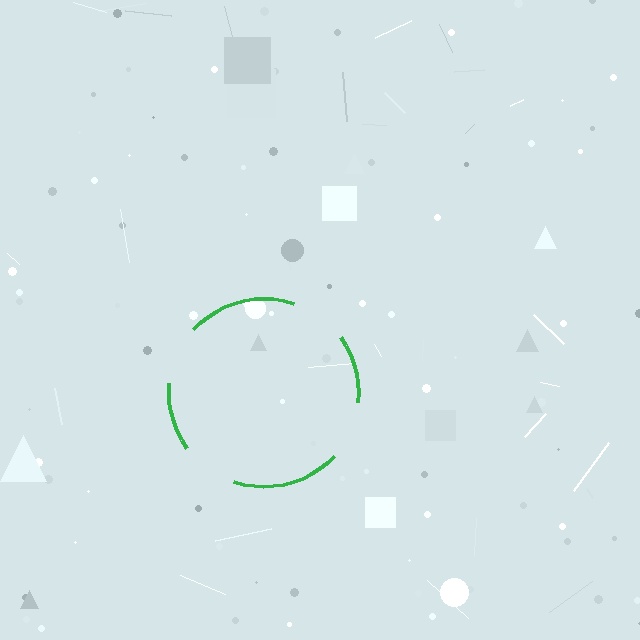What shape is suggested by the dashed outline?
The dashed outline suggests a circle.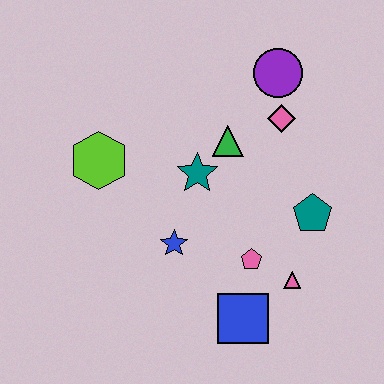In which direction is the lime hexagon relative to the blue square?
The lime hexagon is above the blue square.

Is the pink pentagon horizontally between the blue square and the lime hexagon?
No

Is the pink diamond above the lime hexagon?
Yes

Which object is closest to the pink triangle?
The pink pentagon is closest to the pink triangle.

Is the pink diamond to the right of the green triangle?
Yes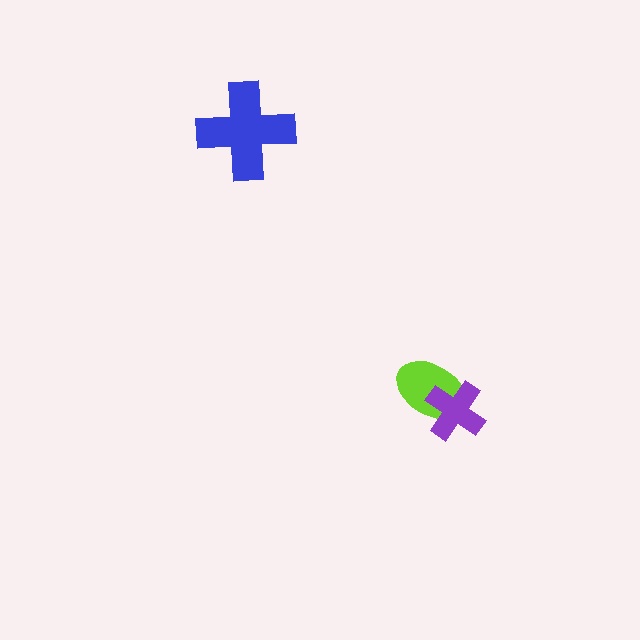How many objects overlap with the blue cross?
0 objects overlap with the blue cross.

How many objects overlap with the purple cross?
1 object overlaps with the purple cross.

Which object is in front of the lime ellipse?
The purple cross is in front of the lime ellipse.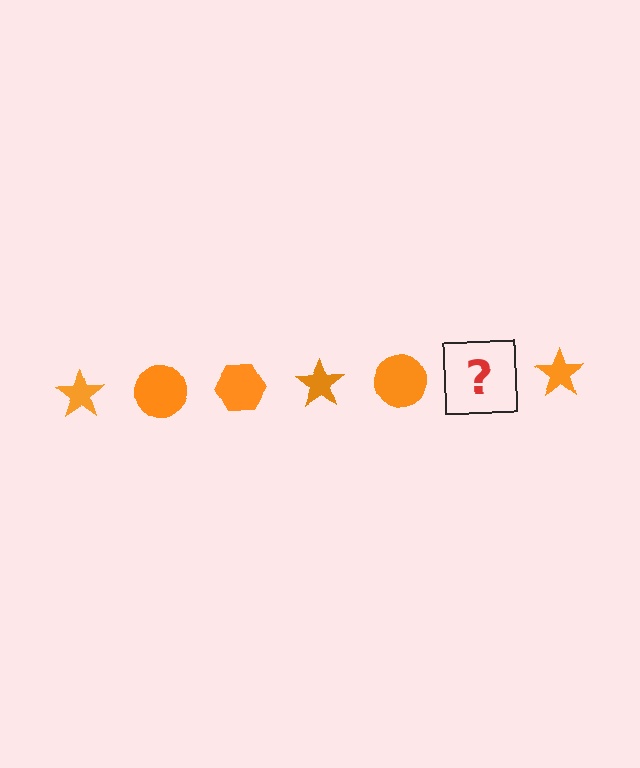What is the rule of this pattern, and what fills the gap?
The rule is that the pattern cycles through star, circle, hexagon shapes in orange. The gap should be filled with an orange hexagon.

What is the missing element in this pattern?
The missing element is an orange hexagon.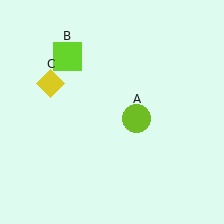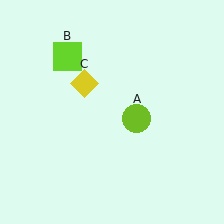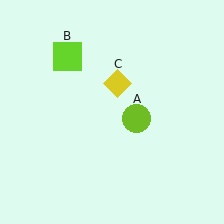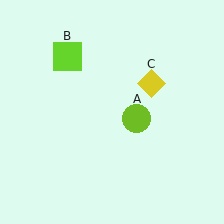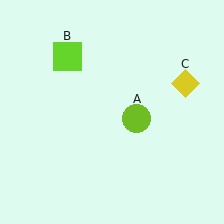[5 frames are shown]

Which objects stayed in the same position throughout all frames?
Lime circle (object A) and lime square (object B) remained stationary.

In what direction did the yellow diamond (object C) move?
The yellow diamond (object C) moved right.